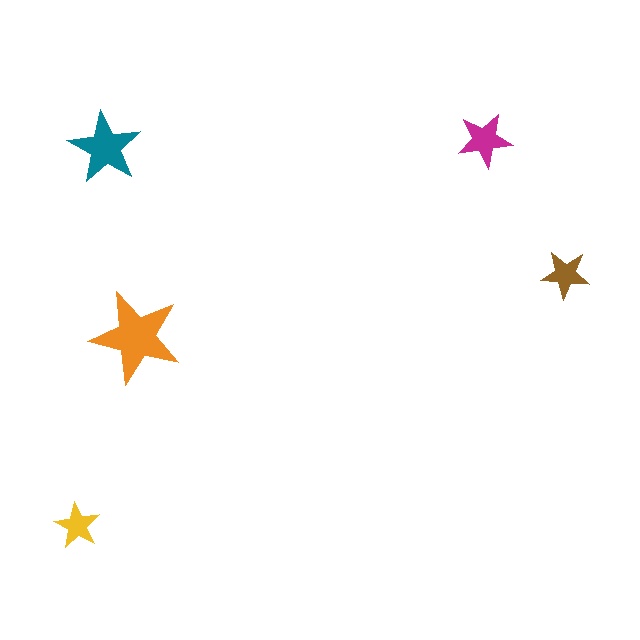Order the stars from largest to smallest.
the orange one, the teal one, the magenta one, the brown one, the yellow one.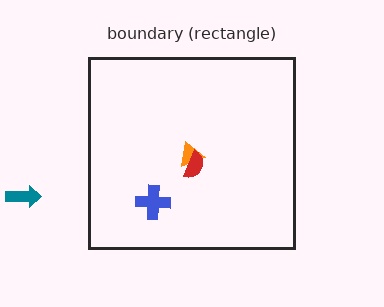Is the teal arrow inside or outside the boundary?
Outside.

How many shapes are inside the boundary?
3 inside, 1 outside.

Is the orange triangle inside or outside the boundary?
Inside.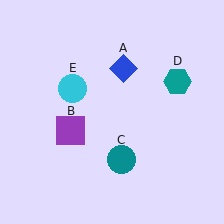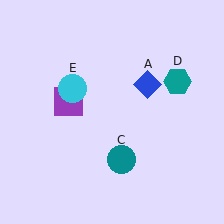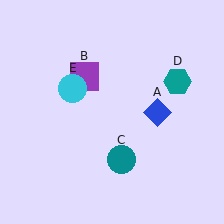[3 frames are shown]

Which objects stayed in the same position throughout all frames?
Teal circle (object C) and teal hexagon (object D) and cyan circle (object E) remained stationary.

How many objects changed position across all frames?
2 objects changed position: blue diamond (object A), purple square (object B).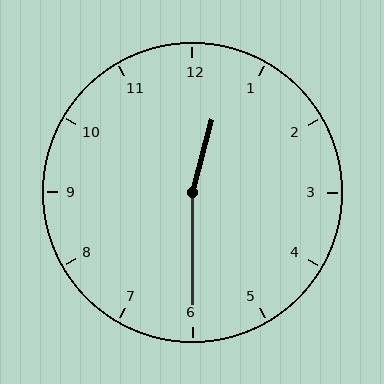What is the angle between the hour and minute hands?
Approximately 165 degrees.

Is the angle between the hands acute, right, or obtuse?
It is obtuse.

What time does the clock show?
12:30.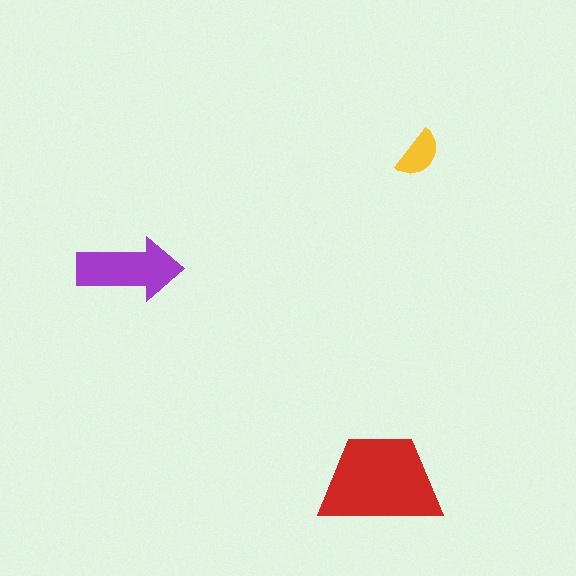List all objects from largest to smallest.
The red trapezoid, the purple arrow, the yellow semicircle.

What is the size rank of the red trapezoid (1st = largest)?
1st.